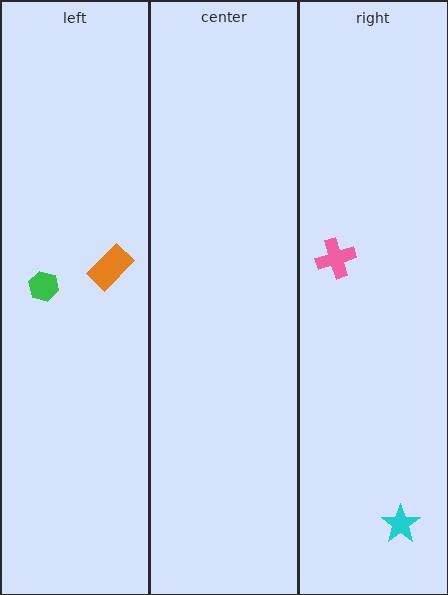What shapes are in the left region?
The green hexagon, the orange rectangle.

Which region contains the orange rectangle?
The left region.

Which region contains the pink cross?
The right region.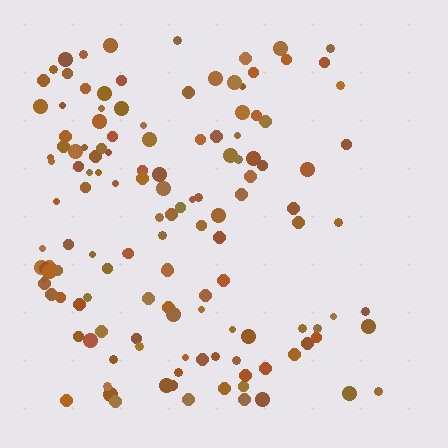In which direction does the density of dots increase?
From right to left, with the left side densest.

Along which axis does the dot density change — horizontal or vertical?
Horizontal.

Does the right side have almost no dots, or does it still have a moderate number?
Still a moderate number, just noticeably fewer than the left.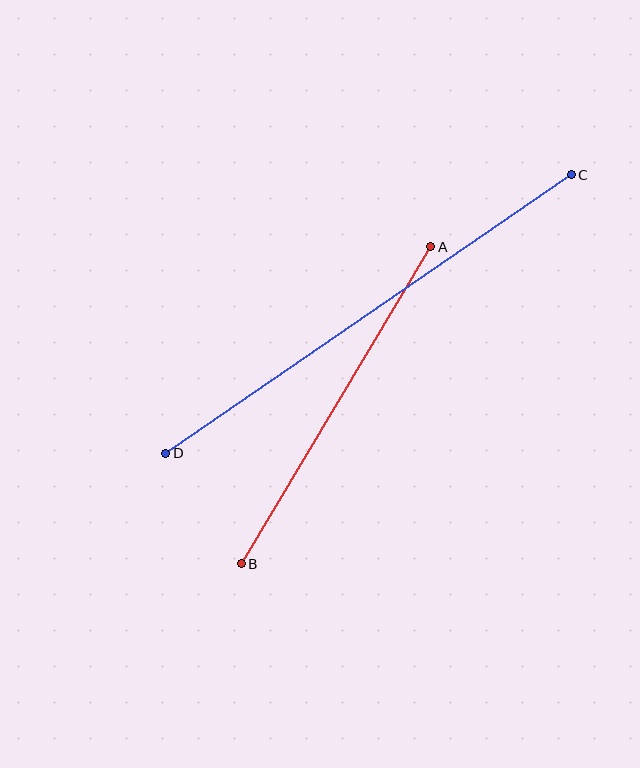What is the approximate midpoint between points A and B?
The midpoint is at approximately (336, 405) pixels.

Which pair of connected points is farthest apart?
Points C and D are farthest apart.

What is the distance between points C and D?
The distance is approximately 492 pixels.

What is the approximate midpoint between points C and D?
The midpoint is at approximately (368, 314) pixels.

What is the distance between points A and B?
The distance is approximately 369 pixels.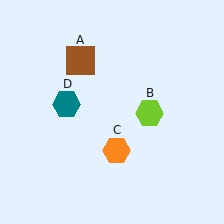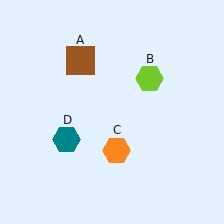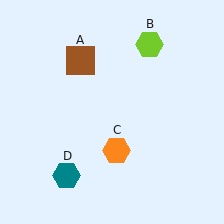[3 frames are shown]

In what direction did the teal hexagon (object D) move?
The teal hexagon (object D) moved down.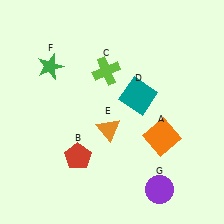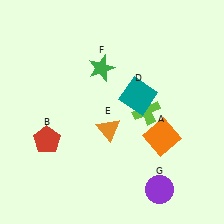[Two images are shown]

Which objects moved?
The objects that moved are: the red pentagon (B), the lime cross (C), the green star (F).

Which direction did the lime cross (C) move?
The lime cross (C) moved right.